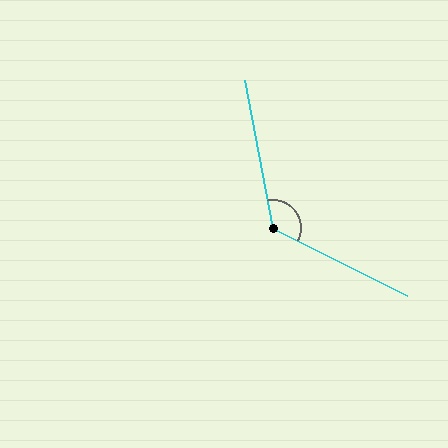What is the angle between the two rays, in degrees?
Approximately 127 degrees.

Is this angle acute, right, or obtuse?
It is obtuse.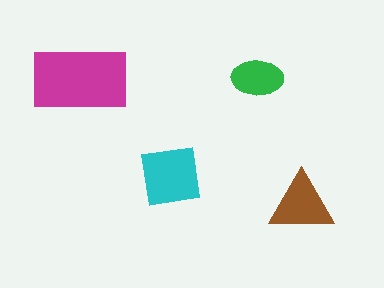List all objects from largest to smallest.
The magenta rectangle, the cyan square, the brown triangle, the green ellipse.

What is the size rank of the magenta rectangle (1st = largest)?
1st.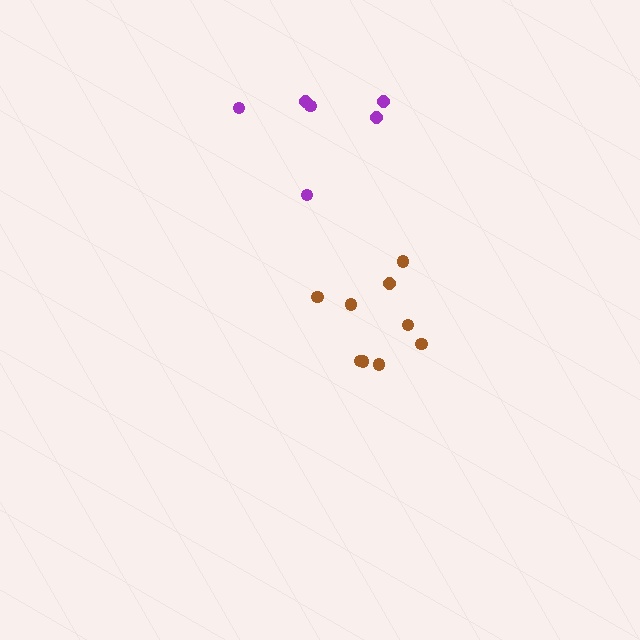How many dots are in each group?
Group 1: 6 dots, Group 2: 9 dots (15 total).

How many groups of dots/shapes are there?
There are 2 groups.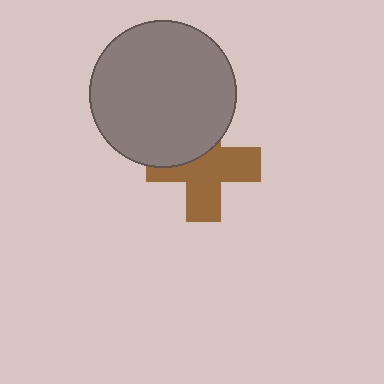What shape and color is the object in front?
The object in front is a gray circle.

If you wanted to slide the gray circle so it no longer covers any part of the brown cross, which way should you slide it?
Slide it up — that is the most direct way to separate the two shapes.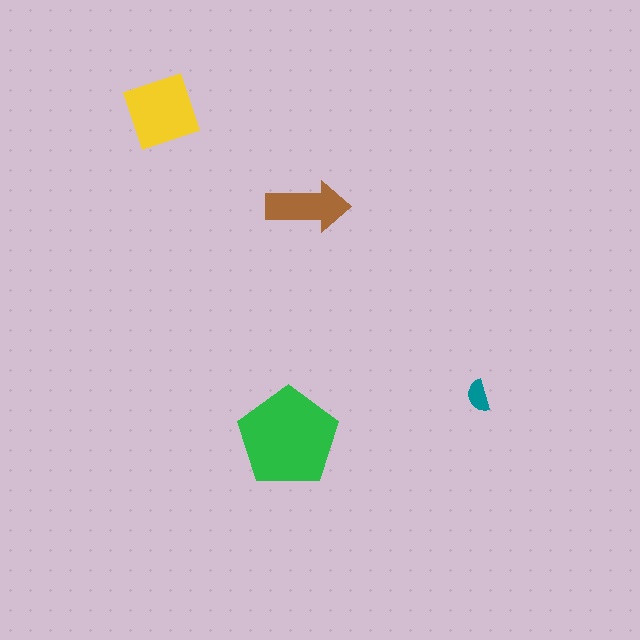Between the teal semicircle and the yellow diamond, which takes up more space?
The yellow diamond.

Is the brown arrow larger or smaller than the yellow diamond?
Smaller.